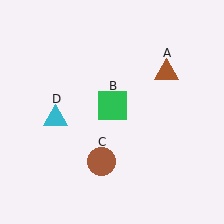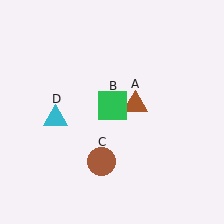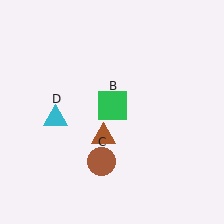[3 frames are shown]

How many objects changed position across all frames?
1 object changed position: brown triangle (object A).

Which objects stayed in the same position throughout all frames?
Green square (object B) and brown circle (object C) and cyan triangle (object D) remained stationary.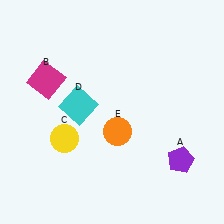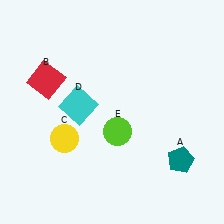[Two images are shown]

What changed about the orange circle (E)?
In Image 1, E is orange. In Image 2, it changed to lime.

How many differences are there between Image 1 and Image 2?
There are 3 differences between the two images.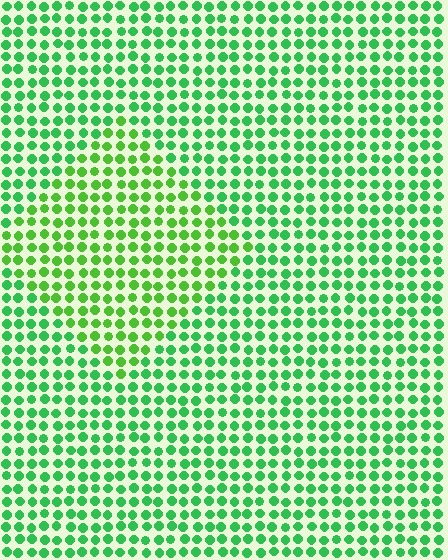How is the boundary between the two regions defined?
The boundary is defined purely by a slight shift in hue (about 26 degrees). Spacing, size, and orientation are identical on both sides.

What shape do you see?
I see a diamond.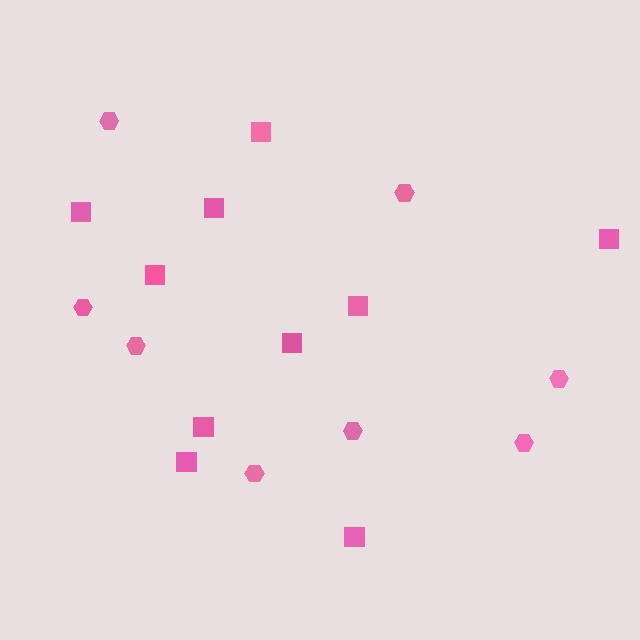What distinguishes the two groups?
There are 2 groups: one group of hexagons (8) and one group of squares (10).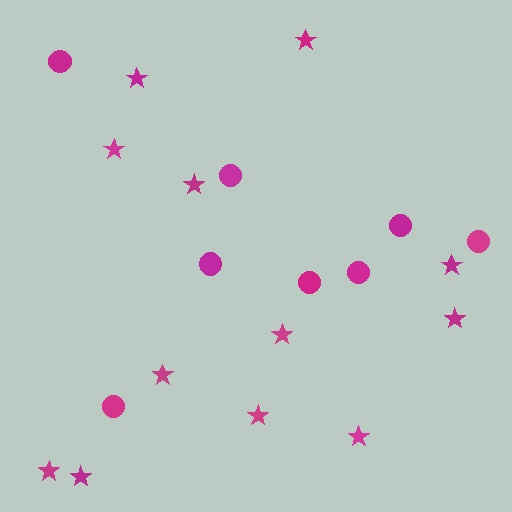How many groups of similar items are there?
There are 2 groups: one group of stars (12) and one group of circles (8).